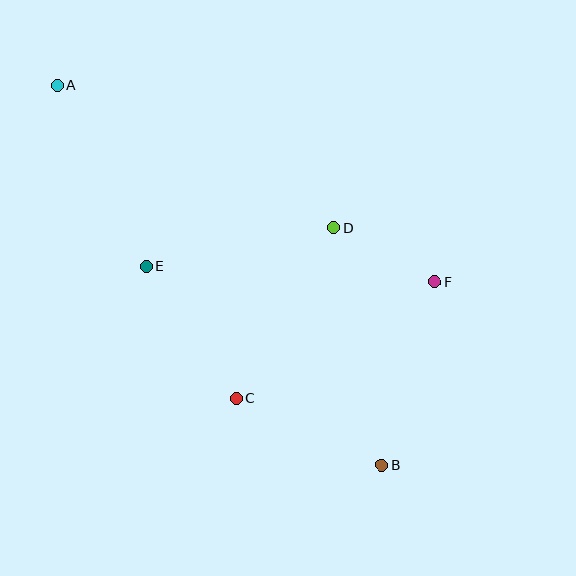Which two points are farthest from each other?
Points A and B are farthest from each other.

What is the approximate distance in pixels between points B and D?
The distance between B and D is approximately 242 pixels.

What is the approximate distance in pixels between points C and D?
The distance between C and D is approximately 197 pixels.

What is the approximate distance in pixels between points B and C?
The distance between B and C is approximately 160 pixels.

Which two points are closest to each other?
Points D and F are closest to each other.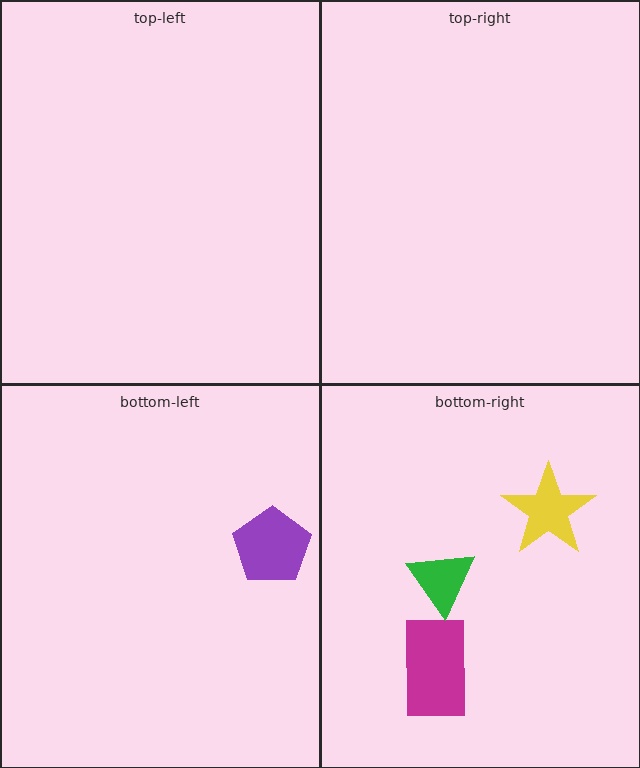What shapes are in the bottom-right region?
The magenta rectangle, the yellow star, the green triangle.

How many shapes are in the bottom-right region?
3.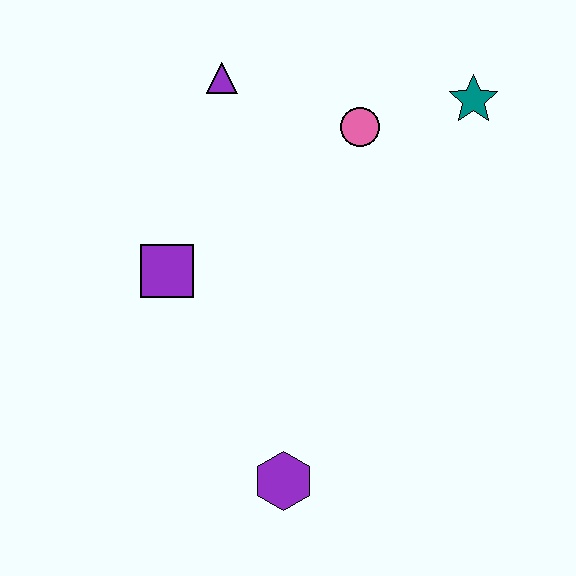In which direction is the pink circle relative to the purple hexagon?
The pink circle is above the purple hexagon.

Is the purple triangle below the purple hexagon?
No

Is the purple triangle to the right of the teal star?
No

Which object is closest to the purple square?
The purple triangle is closest to the purple square.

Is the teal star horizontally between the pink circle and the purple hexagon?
No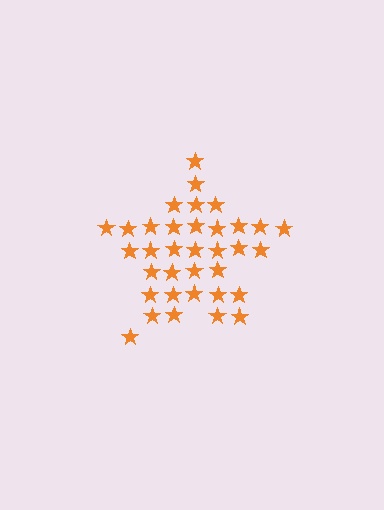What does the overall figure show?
The overall figure shows a star.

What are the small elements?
The small elements are stars.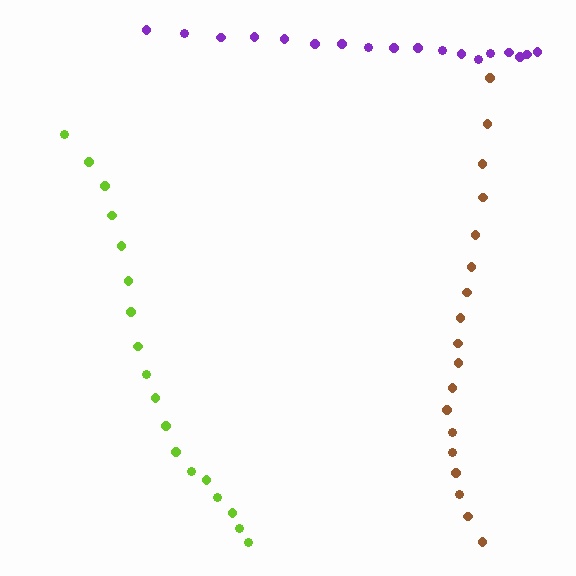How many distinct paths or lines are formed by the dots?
There are 3 distinct paths.